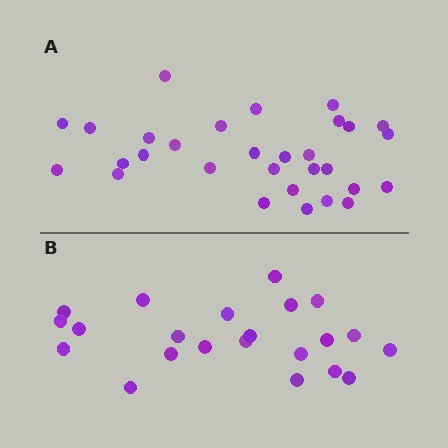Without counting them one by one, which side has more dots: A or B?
Region A (the top region) has more dots.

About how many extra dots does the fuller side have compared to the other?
Region A has roughly 8 or so more dots than region B.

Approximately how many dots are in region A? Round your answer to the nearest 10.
About 30 dots.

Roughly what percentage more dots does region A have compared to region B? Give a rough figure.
About 35% more.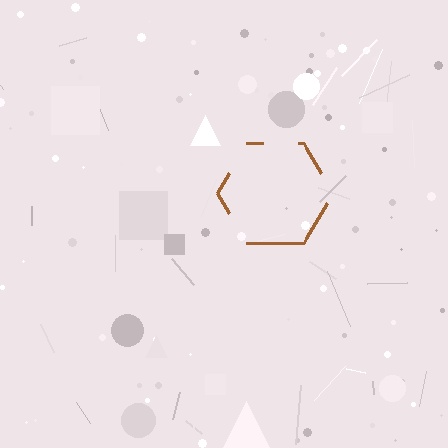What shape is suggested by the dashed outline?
The dashed outline suggests a hexagon.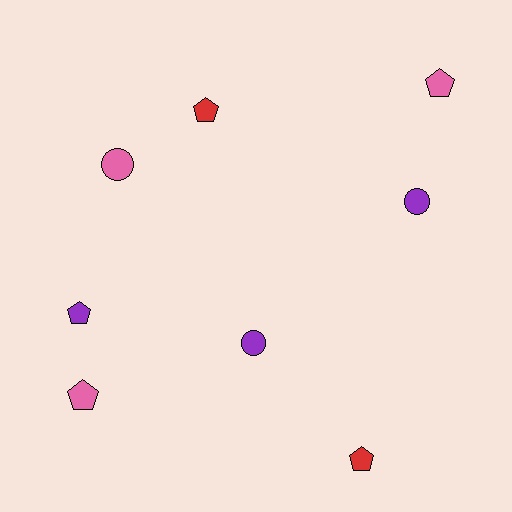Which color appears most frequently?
Pink, with 3 objects.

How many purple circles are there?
There are 2 purple circles.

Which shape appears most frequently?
Pentagon, with 5 objects.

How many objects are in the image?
There are 8 objects.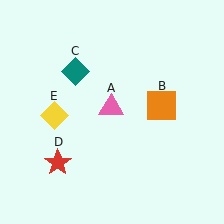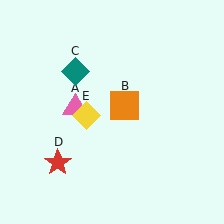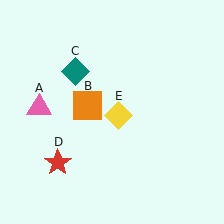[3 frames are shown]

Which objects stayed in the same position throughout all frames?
Teal diamond (object C) and red star (object D) remained stationary.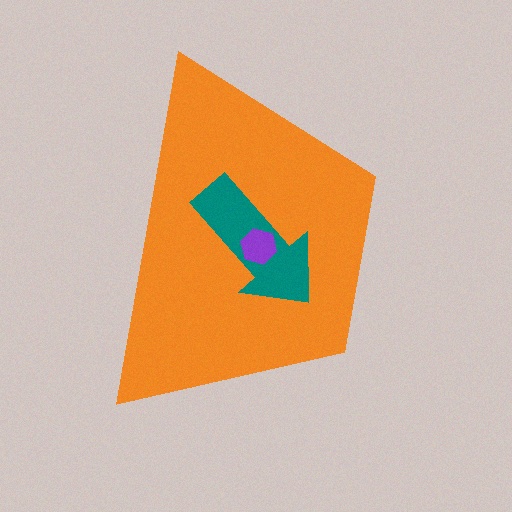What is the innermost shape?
The purple hexagon.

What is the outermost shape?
The orange trapezoid.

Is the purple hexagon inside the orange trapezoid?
Yes.